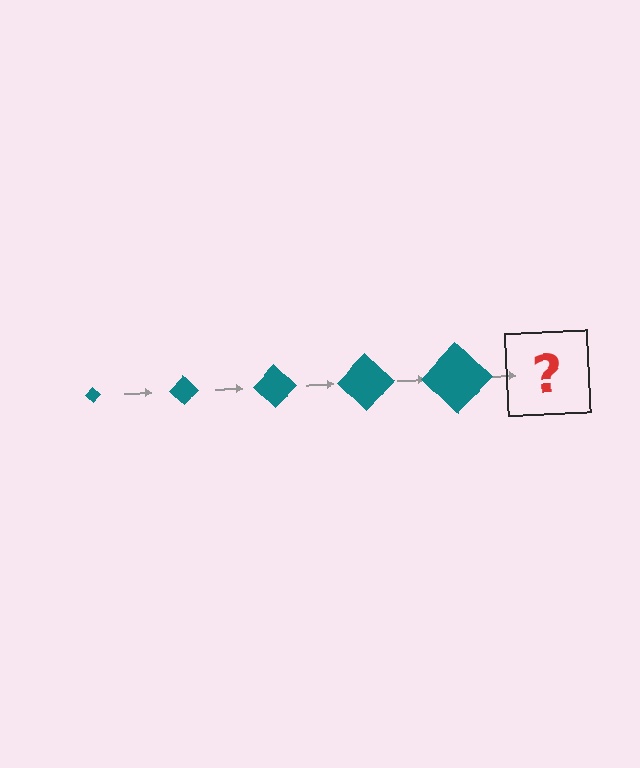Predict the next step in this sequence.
The next step is a teal diamond, larger than the previous one.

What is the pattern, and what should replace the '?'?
The pattern is that the diamond gets progressively larger each step. The '?' should be a teal diamond, larger than the previous one.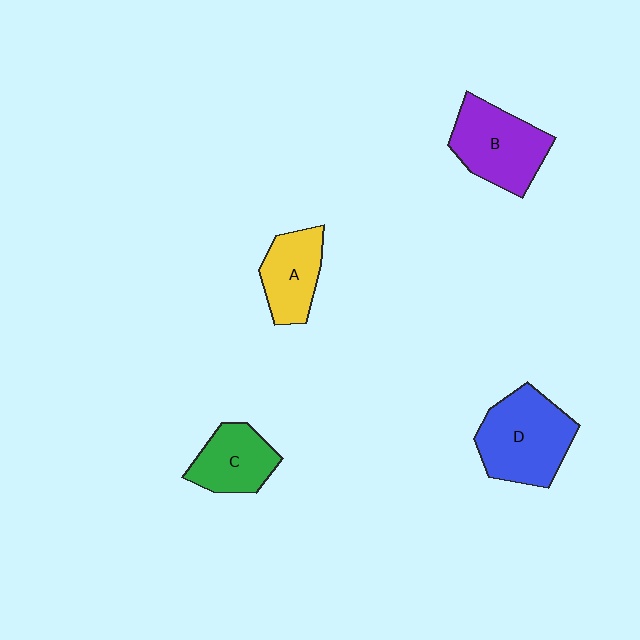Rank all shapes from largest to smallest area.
From largest to smallest: D (blue), B (purple), C (green), A (yellow).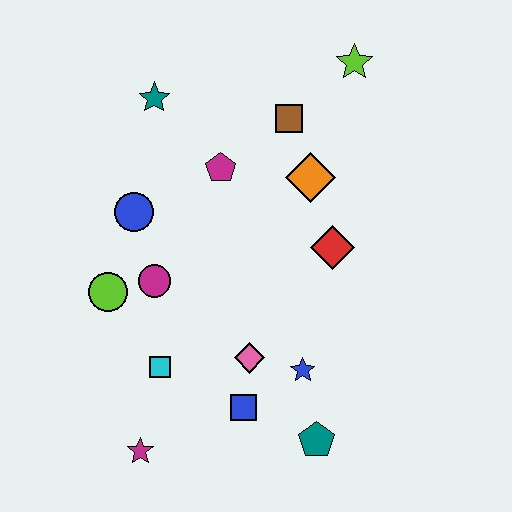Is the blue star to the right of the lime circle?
Yes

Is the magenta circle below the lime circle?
No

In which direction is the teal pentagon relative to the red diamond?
The teal pentagon is below the red diamond.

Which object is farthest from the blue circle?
The teal pentagon is farthest from the blue circle.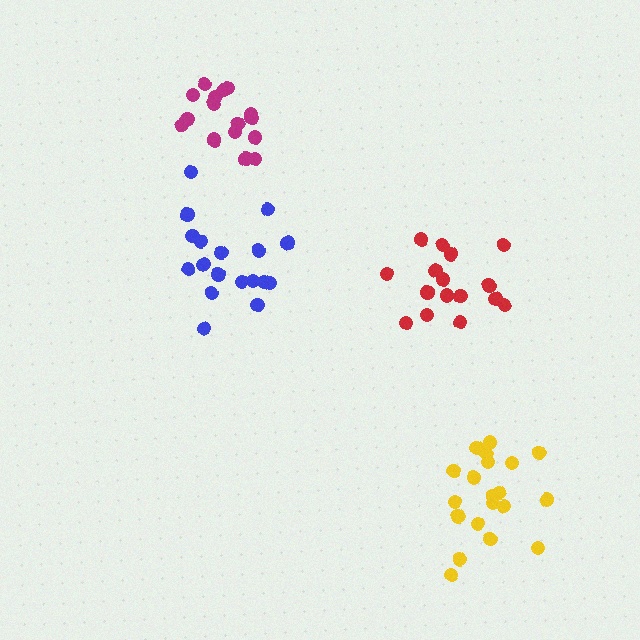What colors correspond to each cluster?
The clusters are colored: red, blue, magenta, yellow.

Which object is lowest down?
The yellow cluster is bottommost.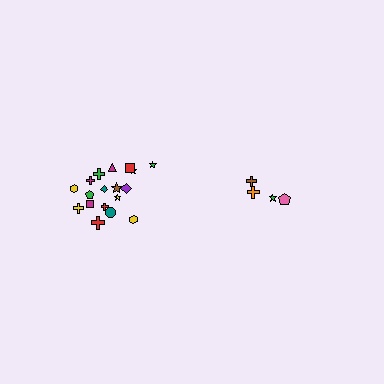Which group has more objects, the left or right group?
The left group.